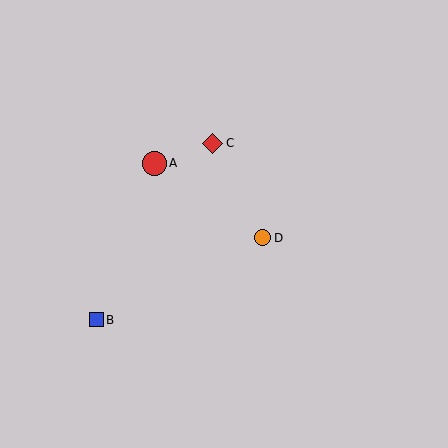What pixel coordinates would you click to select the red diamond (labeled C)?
Click at (213, 143) to select the red diamond C.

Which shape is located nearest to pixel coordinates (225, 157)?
The red diamond (labeled C) at (213, 143) is nearest to that location.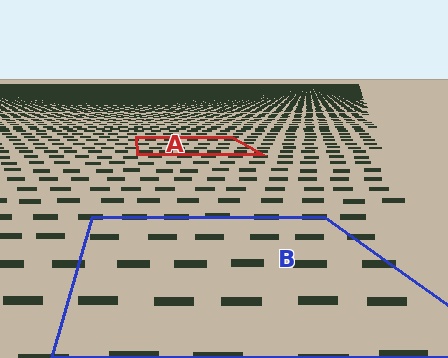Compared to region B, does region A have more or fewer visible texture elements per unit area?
Region A has more texture elements per unit area — they are packed more densely because it is farther away.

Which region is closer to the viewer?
Region B is closer. The texture elements there are larger and more spread out.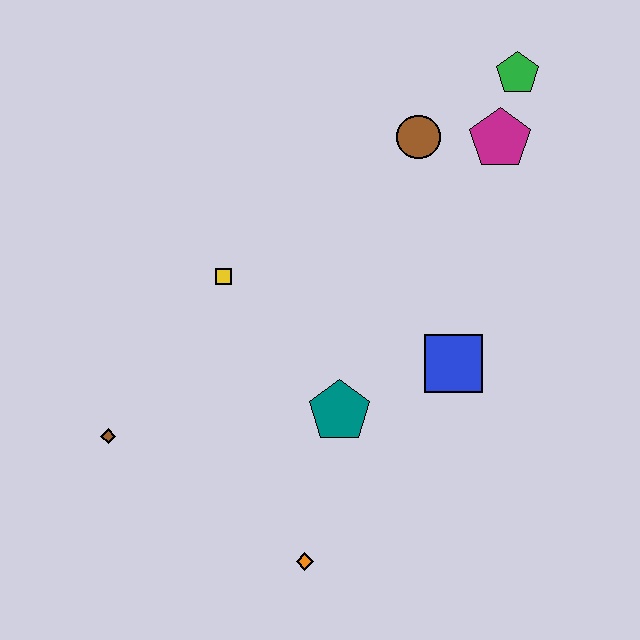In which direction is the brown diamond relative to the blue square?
The brown diamond is to the left of the blue square.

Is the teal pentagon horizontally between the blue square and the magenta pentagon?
No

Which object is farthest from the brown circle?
The orange diamond is farthest from the brown circle.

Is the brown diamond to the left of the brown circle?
Yes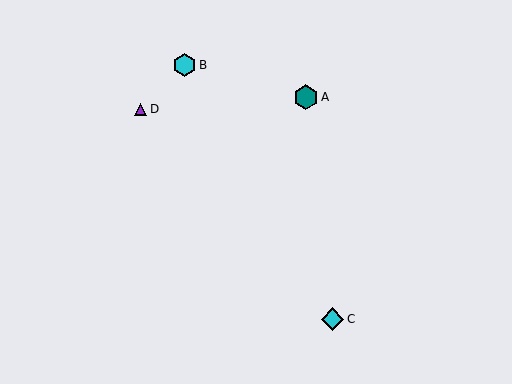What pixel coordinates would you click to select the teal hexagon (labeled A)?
Click at (306, 97) to select the teal hexagon A.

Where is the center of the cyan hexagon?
The center of the cyan hexagon is at (185, 65).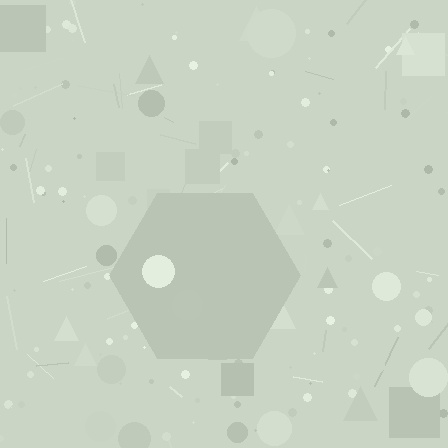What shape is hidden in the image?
A hexagon is hidden in the image.